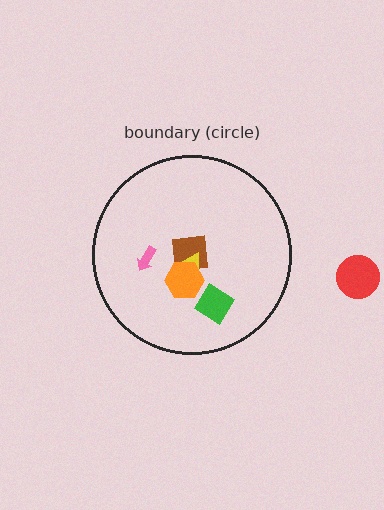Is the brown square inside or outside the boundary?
Inside.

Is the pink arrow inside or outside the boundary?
Inside.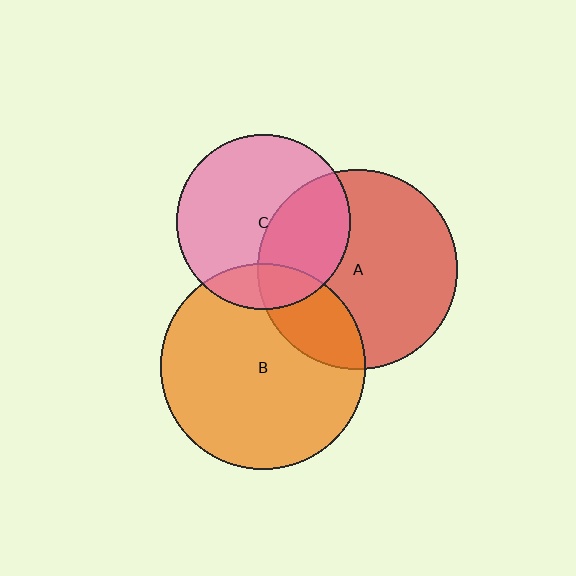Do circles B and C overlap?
Yes.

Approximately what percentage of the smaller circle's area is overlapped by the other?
Approximately 15%.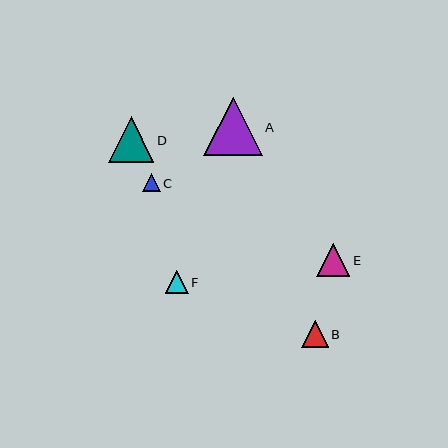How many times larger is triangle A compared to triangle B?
Triangle A is approximately 2.2 times the size of triangle B.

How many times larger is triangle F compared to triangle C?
Triangle F is approximately 1.2 times the size of triangle C.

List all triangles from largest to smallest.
From largest to smallest: A, D, E, B, F, C.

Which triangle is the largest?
Triangle A is the largest with a size of approximately 58 pixels.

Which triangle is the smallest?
Triangle C is the smallest with a size of approximately 18 pixels.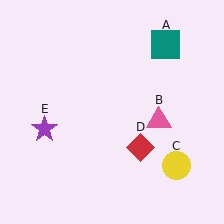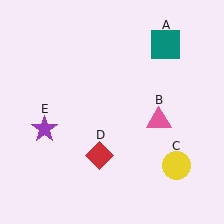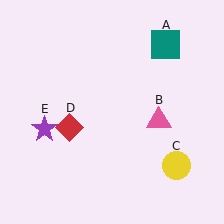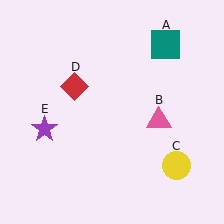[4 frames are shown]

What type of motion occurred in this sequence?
The red diamond (object D) rotated clockwise around the center of the scene.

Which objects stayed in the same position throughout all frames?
Teal square (object A) and pink triangle (object B) and yellow circle (object C) and purple star (object E) remained stationary.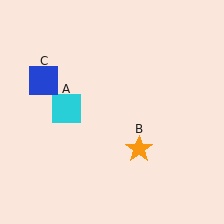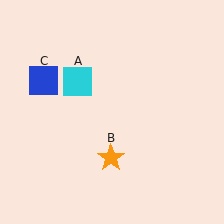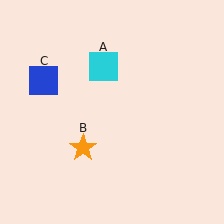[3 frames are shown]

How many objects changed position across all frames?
2 objects changed position: cyan square (object A), orange star (object B).